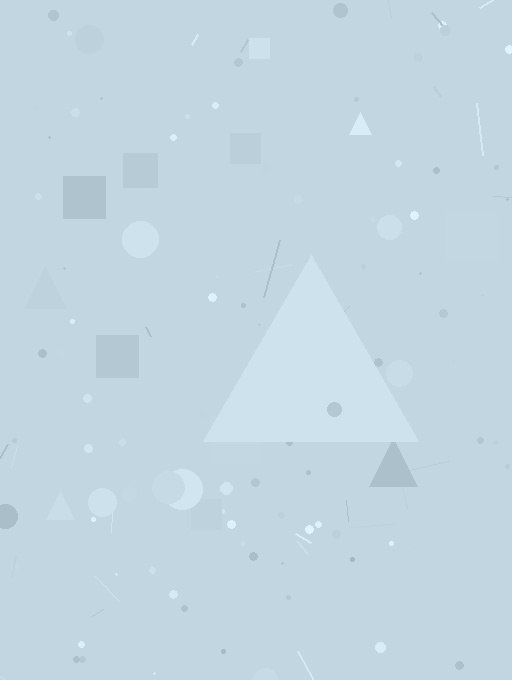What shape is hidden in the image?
A triangle is hidden in the image.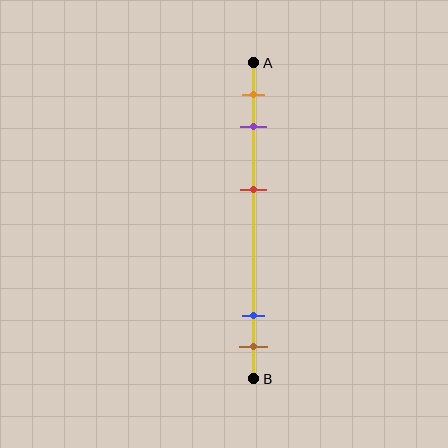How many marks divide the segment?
There are 5 marks dividing the segment.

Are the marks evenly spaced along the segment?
No, the marks are not evenly spaced.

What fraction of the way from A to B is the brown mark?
The brown mark is approximately 90% (0.9) of the way from A to B.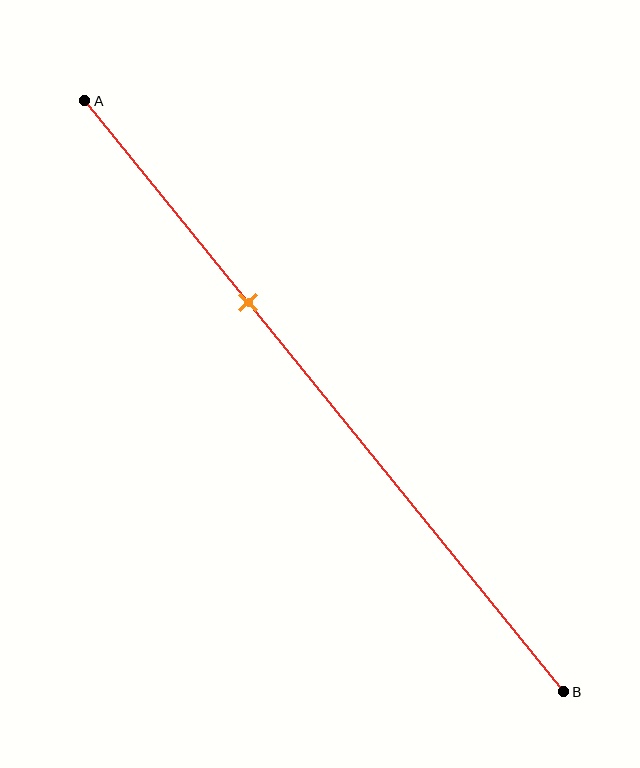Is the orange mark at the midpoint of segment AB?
No, the mark is at about 35% from A, not at the 50% midpoint.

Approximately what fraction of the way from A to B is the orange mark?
The orange mark is approximately 35% of the way from A to B.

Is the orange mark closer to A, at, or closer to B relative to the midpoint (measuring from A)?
The orange mark is closer to point A than the midpoint of segment AB.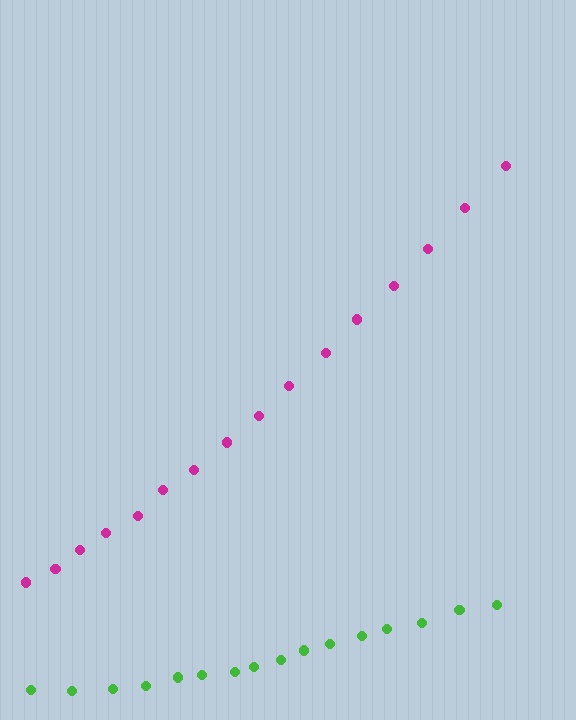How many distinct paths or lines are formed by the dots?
There are 2 distinct paths.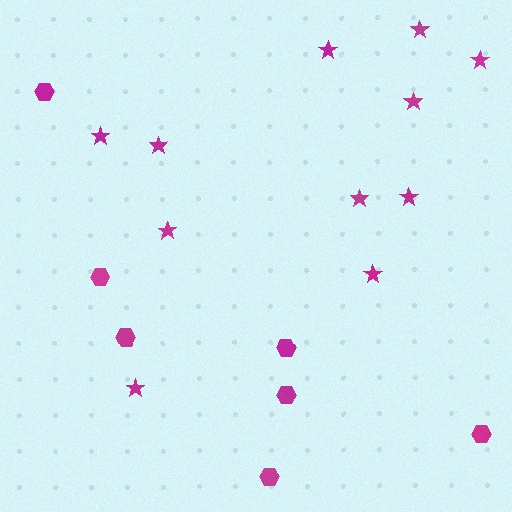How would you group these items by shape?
There are 2 groups: one group of hexagons (7) and one group of stars (11).